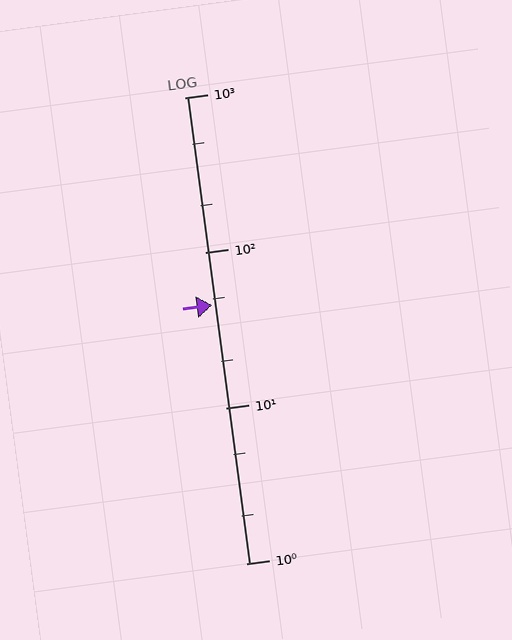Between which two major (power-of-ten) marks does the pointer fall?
The pointer is between 10 and 100.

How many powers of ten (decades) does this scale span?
The scale spans 3 decades, from 1 to 1000.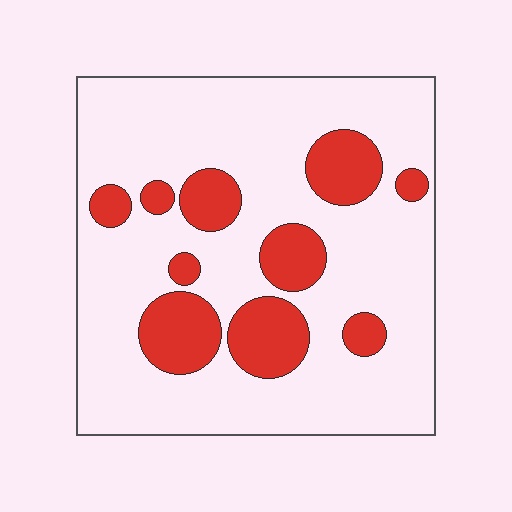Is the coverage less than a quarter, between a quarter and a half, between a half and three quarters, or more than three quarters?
Less than a quarter.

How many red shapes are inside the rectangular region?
10.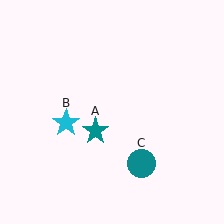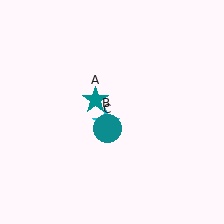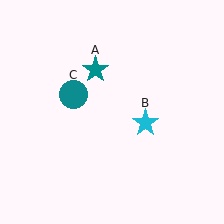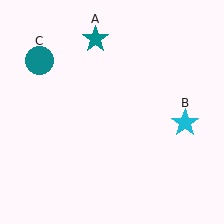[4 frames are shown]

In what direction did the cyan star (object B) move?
The cyan star (object B) moved right.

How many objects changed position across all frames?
3 objects changed position: teal star (object A), cyan star (object B), teal circle (object C).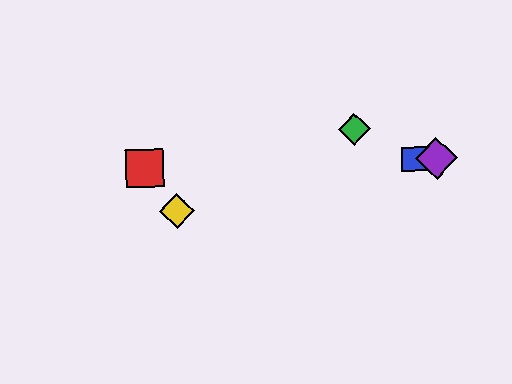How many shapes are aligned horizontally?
3 shapes (the red square, the blue square, the purple diamond) are aligned horizontally.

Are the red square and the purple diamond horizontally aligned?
Yes, both are at y≈168.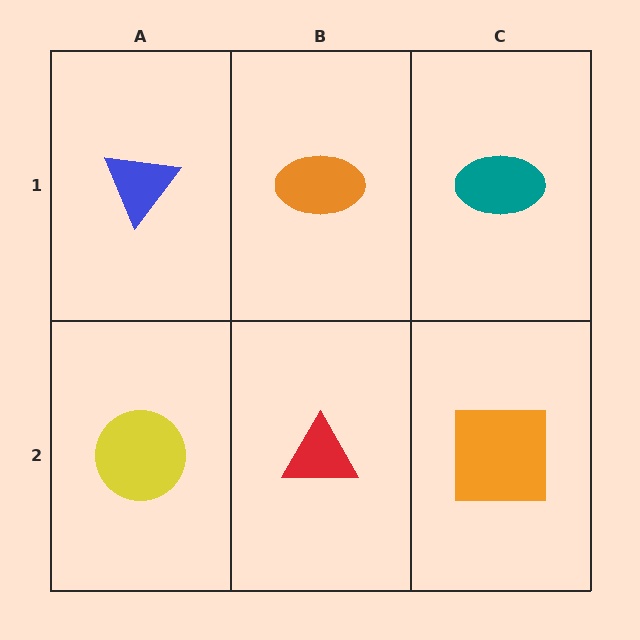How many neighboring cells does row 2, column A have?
2.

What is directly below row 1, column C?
An orange square.